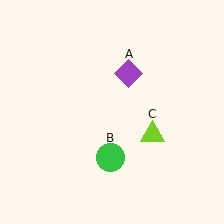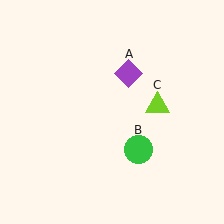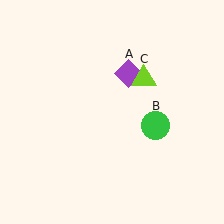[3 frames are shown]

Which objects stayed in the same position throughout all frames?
Purple diamond (object A) remained stationary.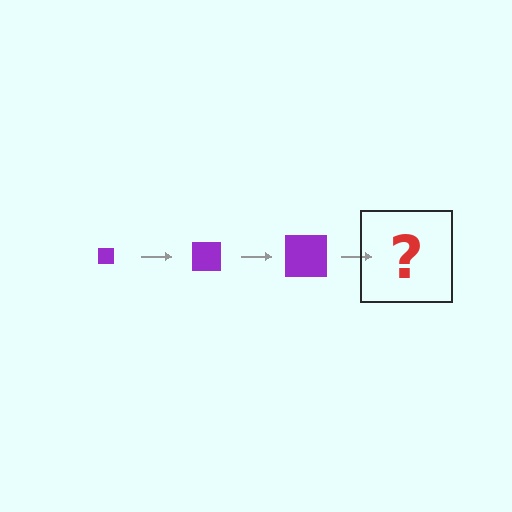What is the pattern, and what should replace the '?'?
The pattern is that the square gets progressively larger each step. The '?' should be a purple square, larger than the previous one.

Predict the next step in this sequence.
The next step is a purple square, larger than the previous one.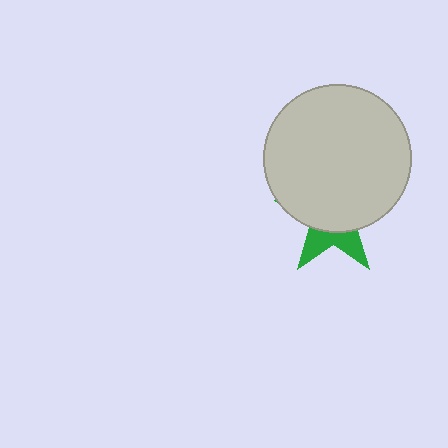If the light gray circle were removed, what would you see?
You would see the complete green star.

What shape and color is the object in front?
The object in front is a light gray circle.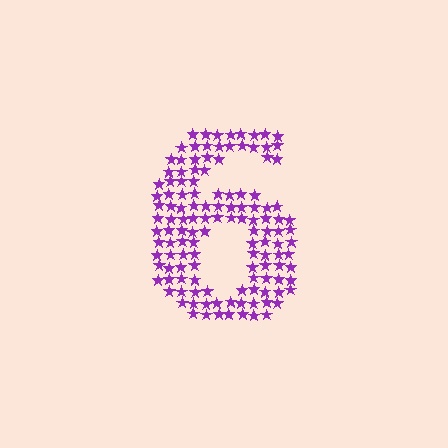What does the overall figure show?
The overall figure shows the digit 6.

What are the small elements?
The small elements are stars.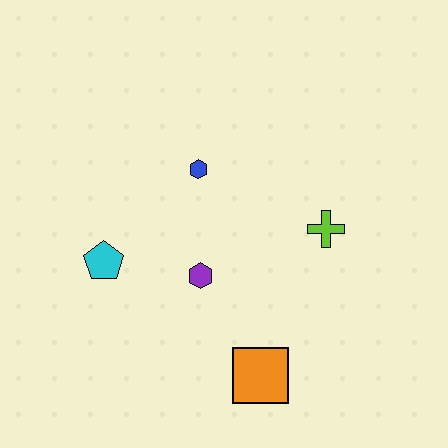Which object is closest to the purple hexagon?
The cyan pentagon is closest to the purple hexagon.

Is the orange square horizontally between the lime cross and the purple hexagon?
Yes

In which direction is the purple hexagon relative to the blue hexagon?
The purple hexagon is below the blue hexagon.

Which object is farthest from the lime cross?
The cyan pentagon is farthest from the lime cross.